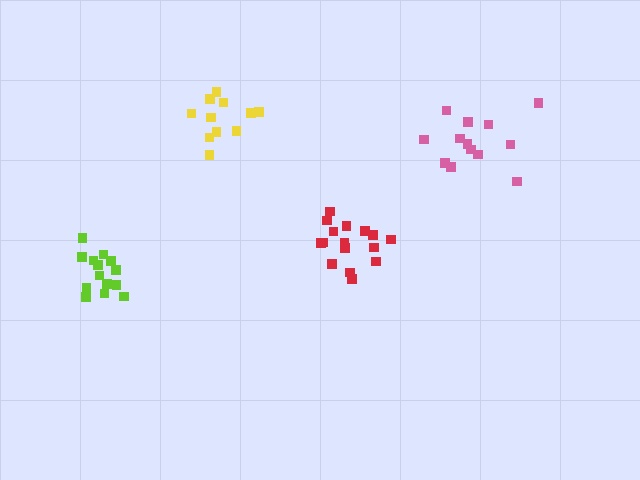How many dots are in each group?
Group 1: 14 dots, Group 2: 11 dots, Group 3: 13 dots, Group 4: 16 dots (54 total).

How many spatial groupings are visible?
There are 4 spatial groupings.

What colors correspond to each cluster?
The clusters are colored: lime, yellow, pink, red.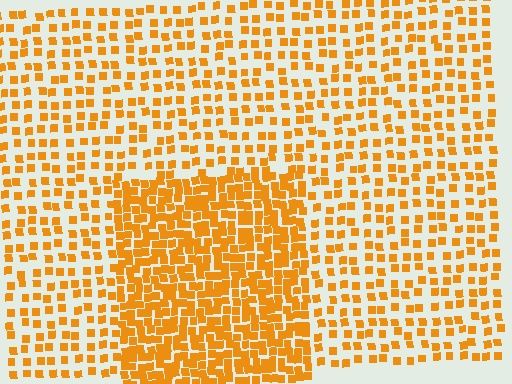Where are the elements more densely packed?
The elements are more densely packed inside the rectangle boundary.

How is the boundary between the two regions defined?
The boundary is defined by a change in element density (approximately 2.2x ratio). All elements are the same color, size, and shape.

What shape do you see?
I see a rectangle.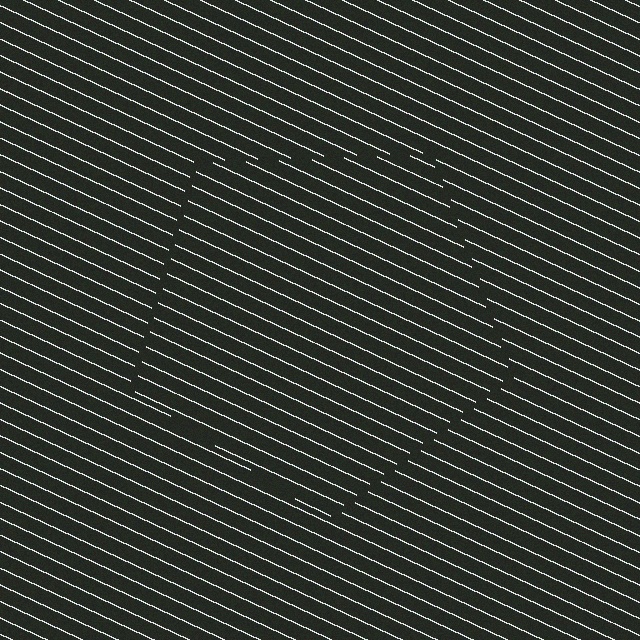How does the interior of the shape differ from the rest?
The interior of the shape contains the same grating, shifted by half a period — the contour is defined by the phase discontinuity where line-ends from the inner and outer gratings abut.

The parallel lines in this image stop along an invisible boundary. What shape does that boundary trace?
An illusory pentagon. The interior of the shape contains the same grating, shifted by half a period — the contour is defined by the phase discontinuity where line-ends from the inner and outer gratings abut.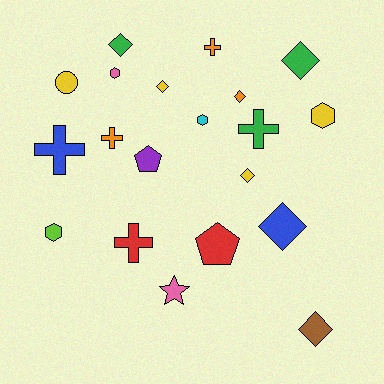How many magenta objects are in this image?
There are no magenta objects.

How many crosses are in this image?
There are 5 crosses.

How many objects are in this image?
There are 20 objects.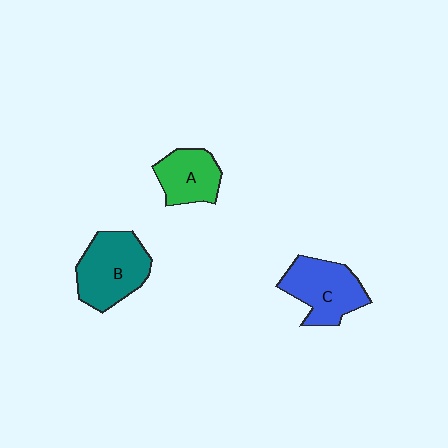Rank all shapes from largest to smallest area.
From largest to smallest: B (teal), C (blue), A (green).